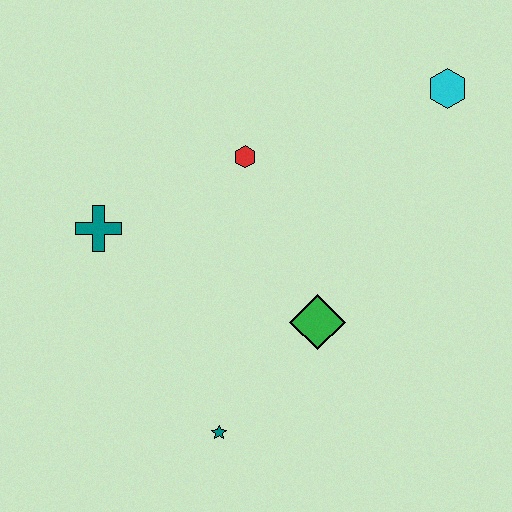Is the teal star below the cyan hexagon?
Yes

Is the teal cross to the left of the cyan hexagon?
Yes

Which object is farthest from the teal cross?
The cyan hexagon is farthest from the teal cross.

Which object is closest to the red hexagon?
The teal cross is closest to the red hexagon.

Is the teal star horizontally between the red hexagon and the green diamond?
No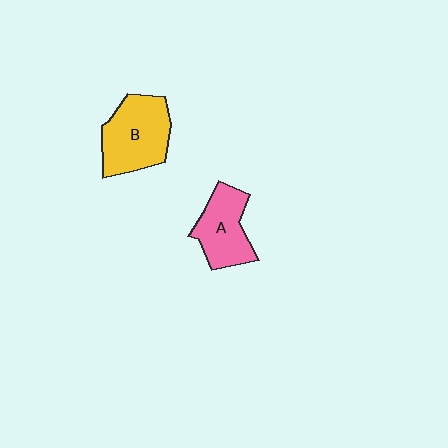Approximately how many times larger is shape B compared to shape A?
Approximately 1.3 times.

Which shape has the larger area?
Shape B (yellow).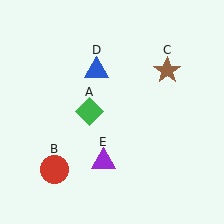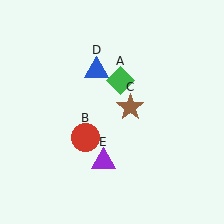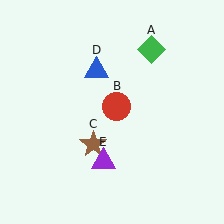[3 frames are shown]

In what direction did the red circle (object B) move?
The red circle (object B) moved up and to the right.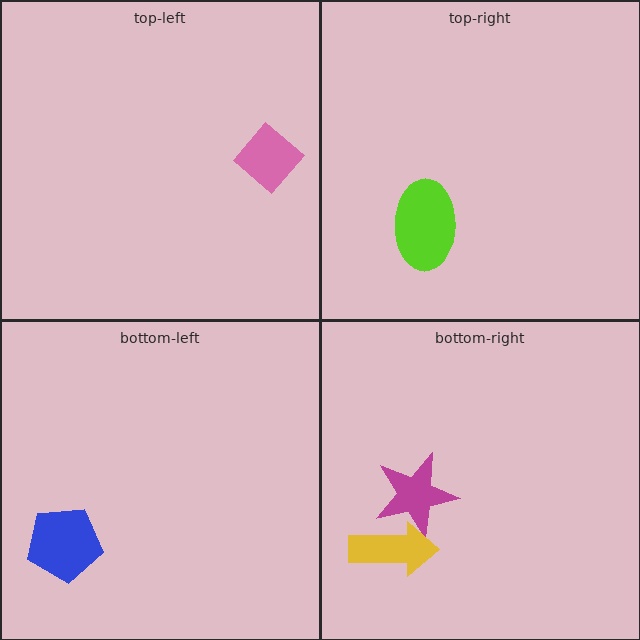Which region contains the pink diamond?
The top-left region.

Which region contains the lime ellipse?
The top-right region.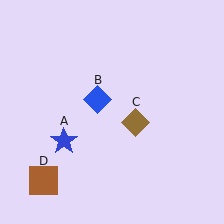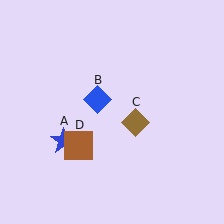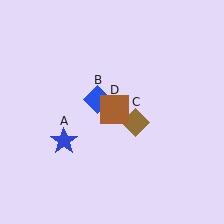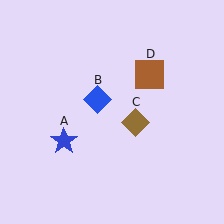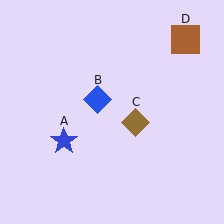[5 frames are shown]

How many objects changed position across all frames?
1 object changed position: brown square (object D).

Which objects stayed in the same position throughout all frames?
Blue star (object A) and blue diamond (object B) and brown diamond (object C) remained stationary.